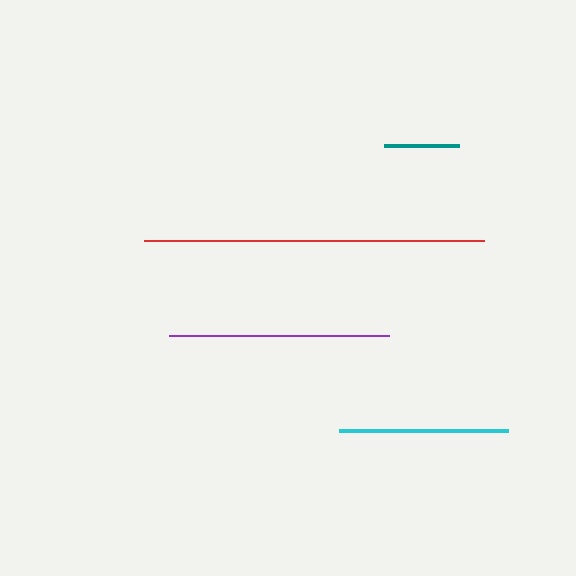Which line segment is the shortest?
The teal line is the shortest at approximately 76 pixels.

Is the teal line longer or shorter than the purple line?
The purple line is longer than the teal line.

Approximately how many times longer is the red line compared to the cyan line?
The red line is approximately 2.0 times the length of the cyan line.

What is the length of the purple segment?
The purple segment is approximately 221 pixels long.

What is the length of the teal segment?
The teal segment is approximately 76 pixels long.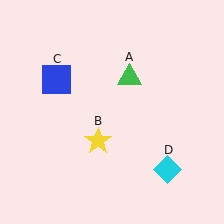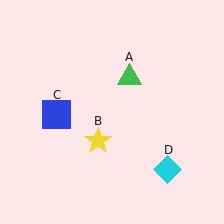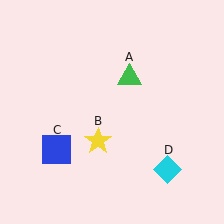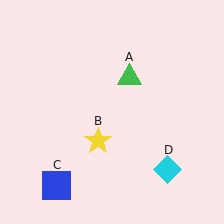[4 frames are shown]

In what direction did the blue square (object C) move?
The blue square (object C) moved down.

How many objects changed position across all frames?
1 object changed position: blue square (object C).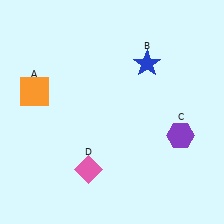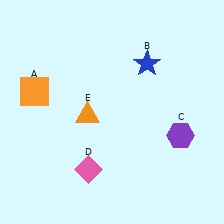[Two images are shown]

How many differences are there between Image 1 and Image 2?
There is 1 difference between the two images.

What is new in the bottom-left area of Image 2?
An orange triangle (E) was added in the bottom-left area of Image 2.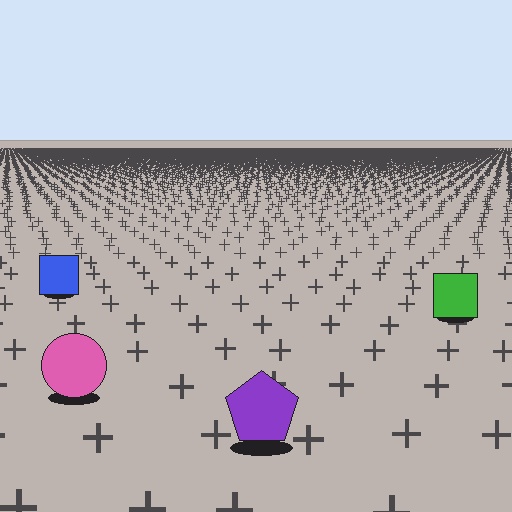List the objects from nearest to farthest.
From nearest to farthest: the purple pentagon, the pink circle, the green square, the blue square.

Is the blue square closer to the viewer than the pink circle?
No. The pink circle is closer — you can tell from the texture gradient: the ground texture is coarser near it.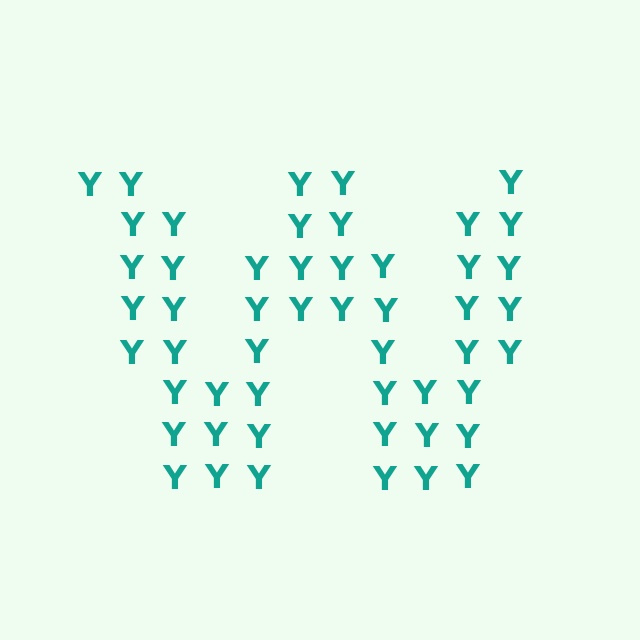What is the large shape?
The large shape is the letter W.